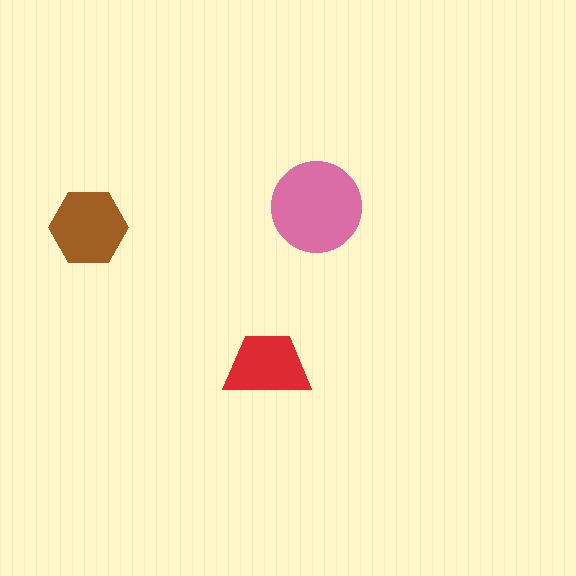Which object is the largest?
The pink circle.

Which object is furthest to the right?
The pink circle is rightmost.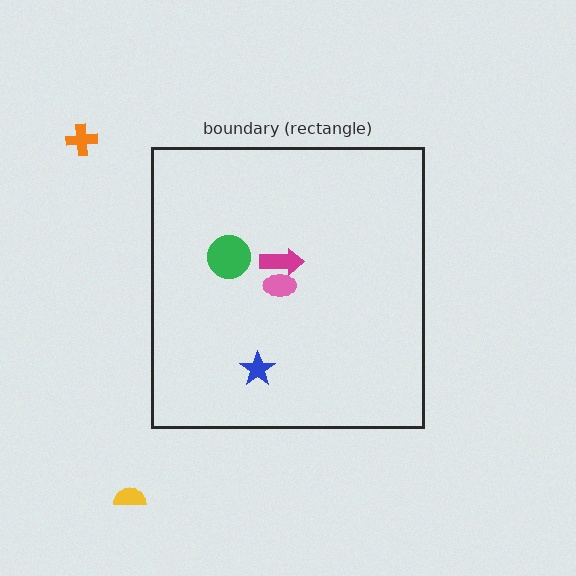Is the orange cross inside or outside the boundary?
Outside.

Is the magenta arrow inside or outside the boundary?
Inside.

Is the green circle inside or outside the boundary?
Inside.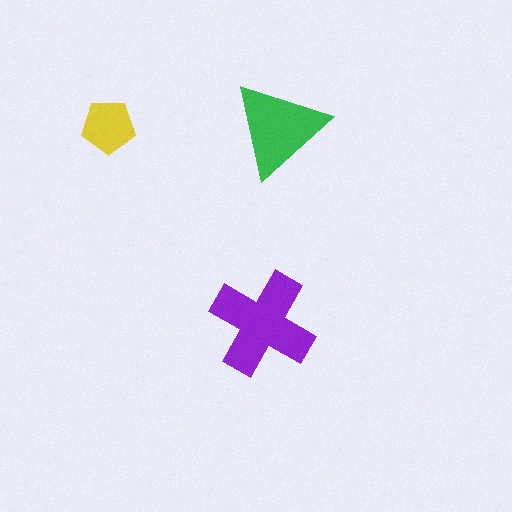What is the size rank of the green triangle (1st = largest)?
2nd.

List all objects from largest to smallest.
The purple cross, the green triangle, the yellow pentagon.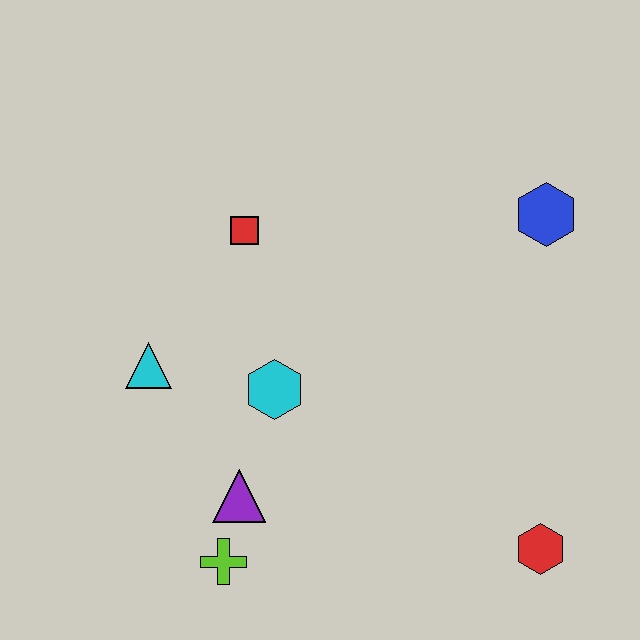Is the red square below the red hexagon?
No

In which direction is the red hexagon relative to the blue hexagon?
The red hexagon is below the blue hexagon.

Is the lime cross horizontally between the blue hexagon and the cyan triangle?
Yes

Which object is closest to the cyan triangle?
The cyan hexagon is closest to the cyan triangle.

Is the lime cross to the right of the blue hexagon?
No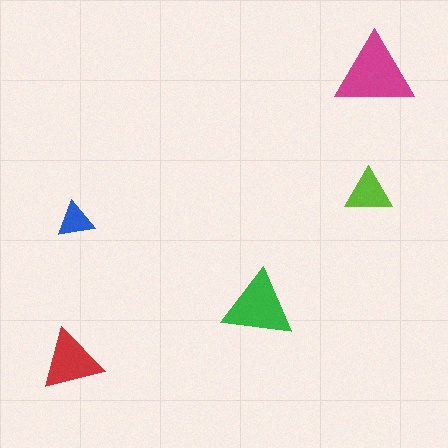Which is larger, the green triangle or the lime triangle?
The green one.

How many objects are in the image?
There are 5 objects in the image.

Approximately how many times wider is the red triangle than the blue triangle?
About 1.5 times wider.